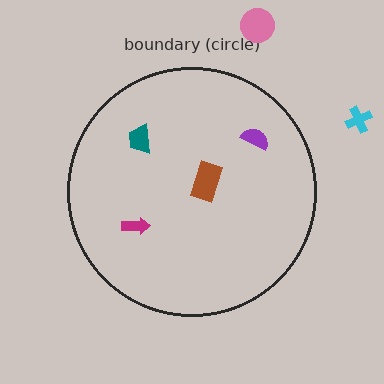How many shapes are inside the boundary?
4 inside, 2 outside.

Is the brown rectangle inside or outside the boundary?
Inside.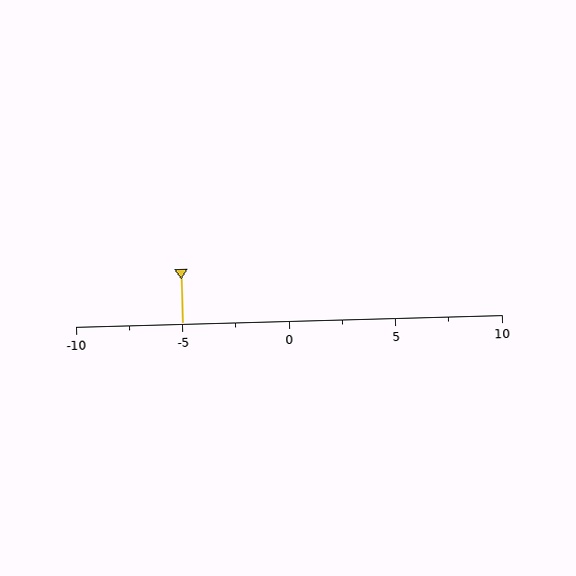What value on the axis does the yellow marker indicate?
The marker indicates approximately -5.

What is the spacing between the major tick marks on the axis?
The major ticks are spaced 5 apart.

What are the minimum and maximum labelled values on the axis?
The axis runs from -10 to 10.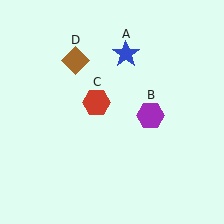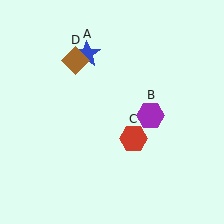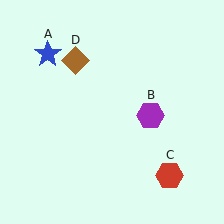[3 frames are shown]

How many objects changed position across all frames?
2 objects changed position: blue star (object A), red hexagon (object C).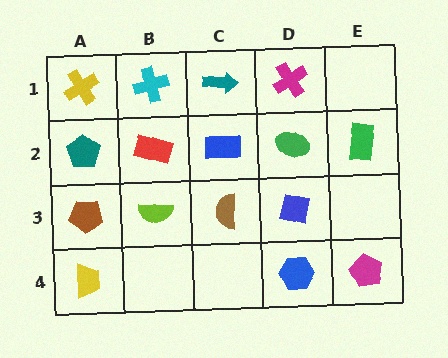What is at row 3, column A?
A brown pentagon.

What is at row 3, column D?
A blue square.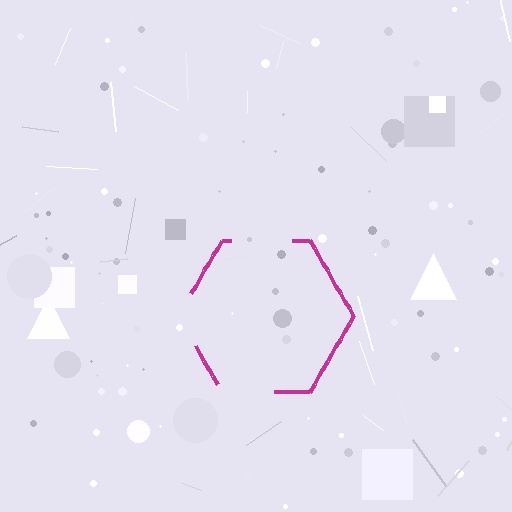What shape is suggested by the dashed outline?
The dashed outline suggests a hexagon.